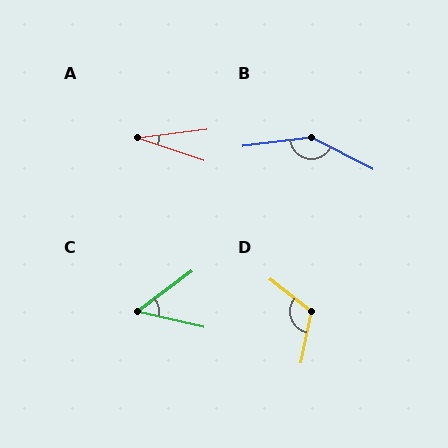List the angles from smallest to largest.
A (25°), C (49°), D (117°), B (146°).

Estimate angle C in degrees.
Approximately 49 degrees.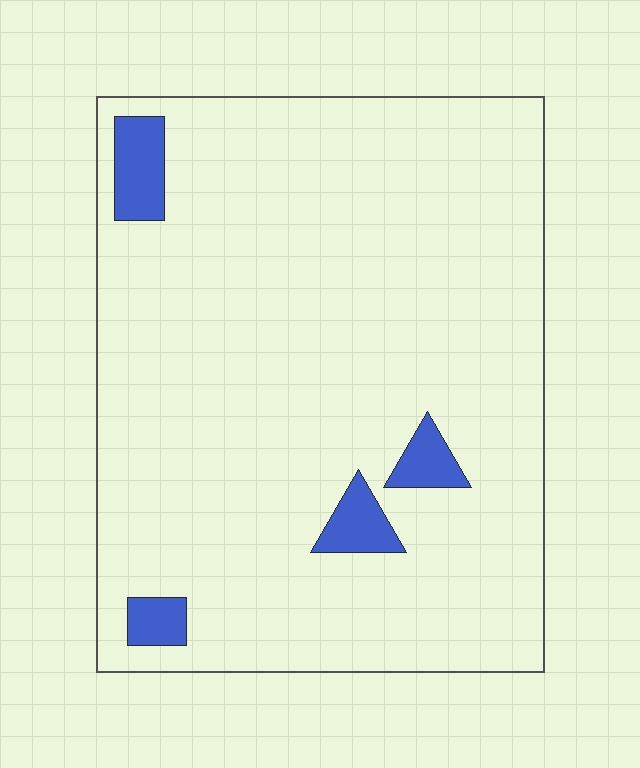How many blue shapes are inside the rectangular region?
4.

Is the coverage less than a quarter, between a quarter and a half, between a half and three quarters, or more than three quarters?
Less than a quarter.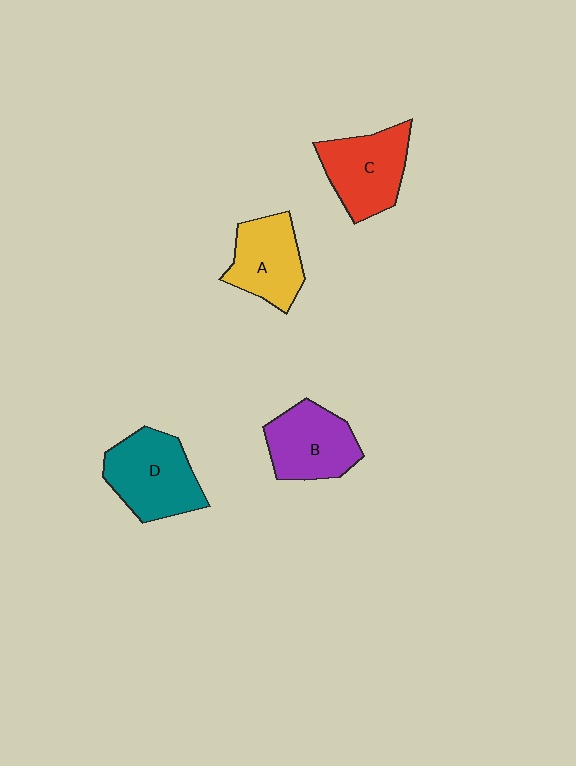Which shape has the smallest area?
Shape A (yellow).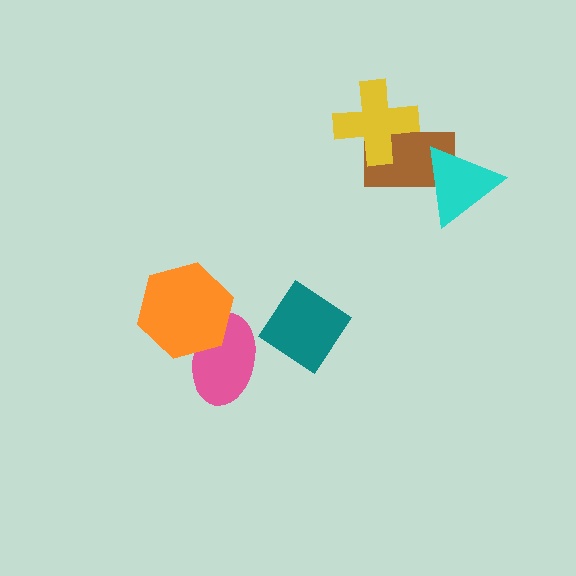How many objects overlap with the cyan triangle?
1 object overlaps with the cyan triangle.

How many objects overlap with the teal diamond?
0 objects overlap with the teal diamond.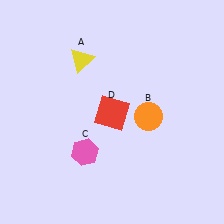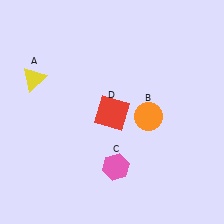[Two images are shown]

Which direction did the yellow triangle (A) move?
The yellow triangle (A) moved left.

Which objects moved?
The objects that moved are: the yellow triangle (A), the pink hexagon (C).